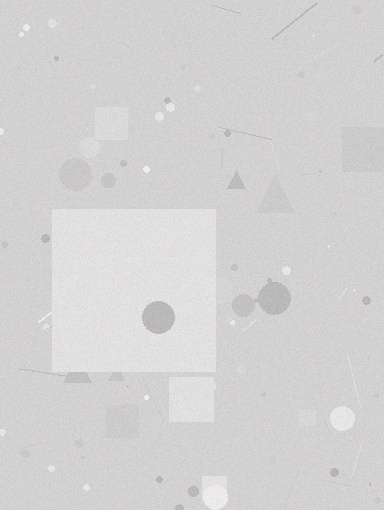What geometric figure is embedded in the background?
A square is embedded in the background.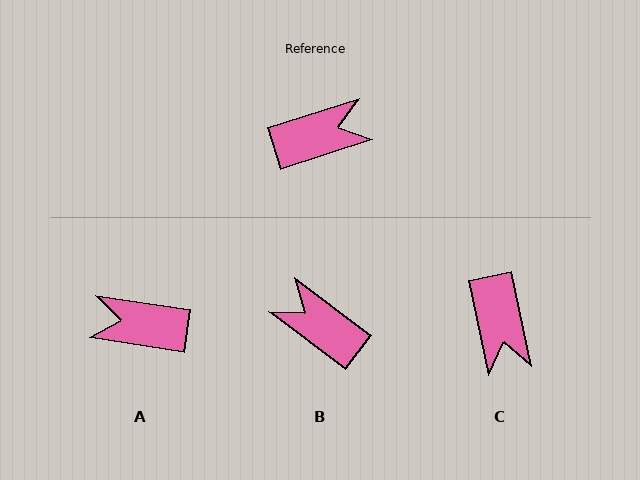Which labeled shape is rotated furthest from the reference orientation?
A, about 153 degrees away.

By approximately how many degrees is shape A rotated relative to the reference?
Approximately 153 degrees counter-clockwise.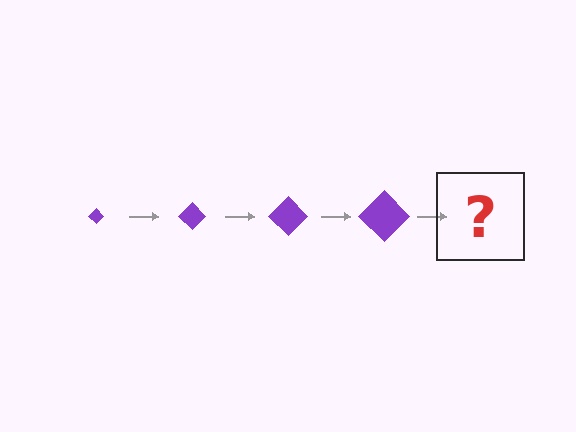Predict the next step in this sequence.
The next step is a purple diamond, larger than the previous one.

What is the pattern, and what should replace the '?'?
The pattern is that the diamond gets progressively larger each step. The '?' should be a purple diamond, larger than the previous one.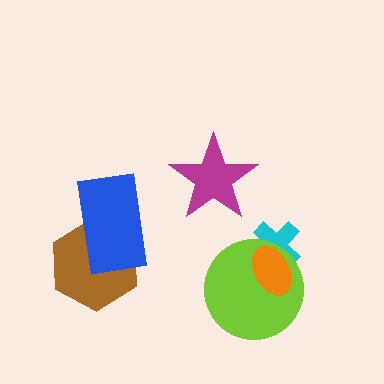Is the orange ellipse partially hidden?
No, no other shape covers it.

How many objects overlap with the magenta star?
0 objects overlap with the magenta star.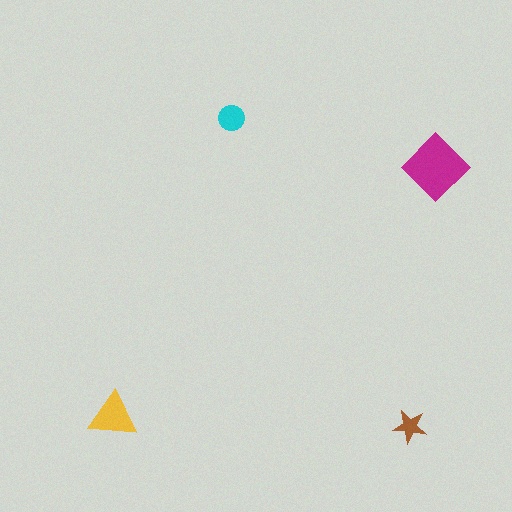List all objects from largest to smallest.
The magenta diamond, the yellow triangle, the cyan circle, the brown star.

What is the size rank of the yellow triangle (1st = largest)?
2nd.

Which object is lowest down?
The brown star is bottommost.